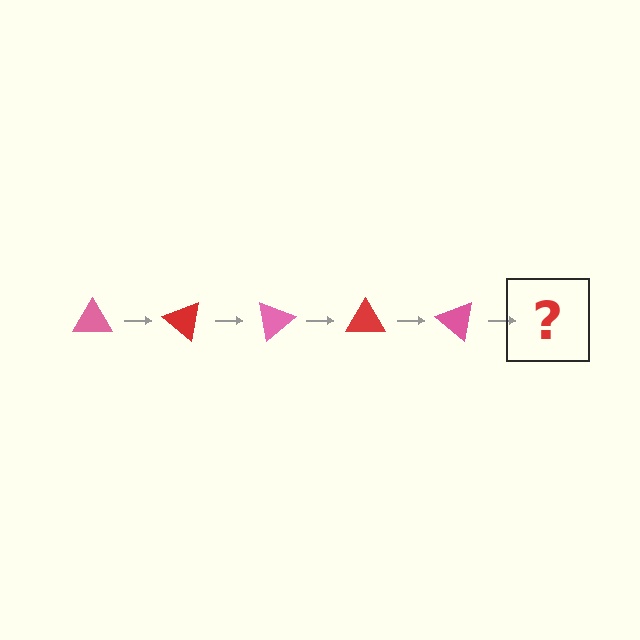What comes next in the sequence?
The next element should be a red triangle, rotated 200 degrees from the start.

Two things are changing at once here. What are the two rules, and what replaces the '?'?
The two rules are that it rotates 40 degrees each step and the color cycles through pink and red. The '?' should be a red triangle, rotated 200 degrees from the start.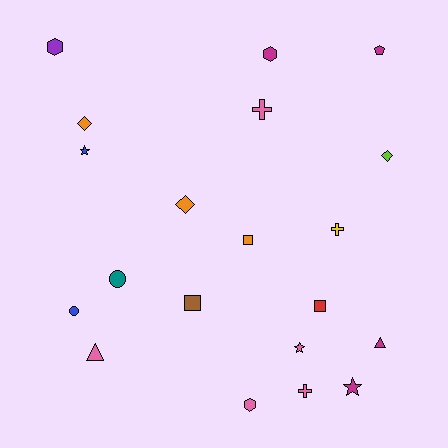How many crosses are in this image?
There are 3 crosses.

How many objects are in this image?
There are 20 objects.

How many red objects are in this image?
There is 1 red object.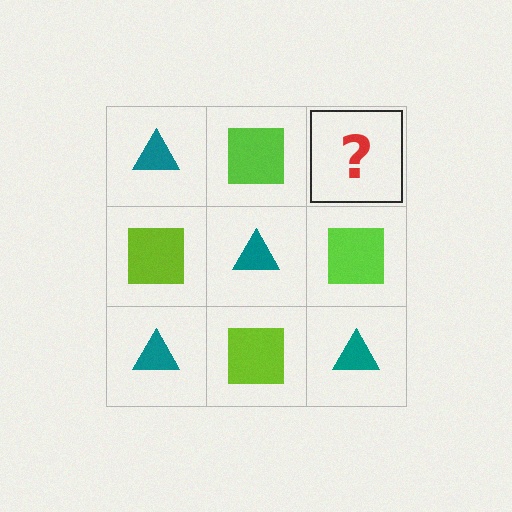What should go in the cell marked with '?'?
The missing cell should contain a teal triangle.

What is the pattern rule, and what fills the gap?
The rule is that it alternates teal triangle and lime square in a checkerboard pattern. The gap should be filled with a teal triangle.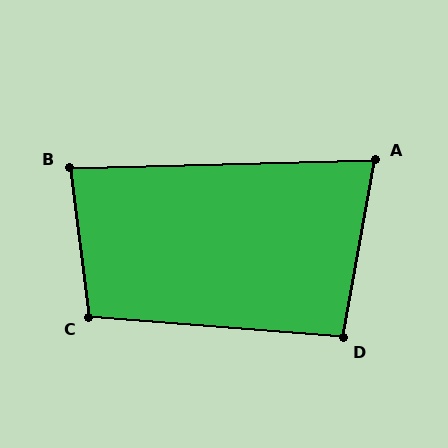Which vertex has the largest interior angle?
C, at approximately 102 degrees.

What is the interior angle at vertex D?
Approximately 96 degrees (obtuse).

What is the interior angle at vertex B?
Approximately 84 degrees (acute).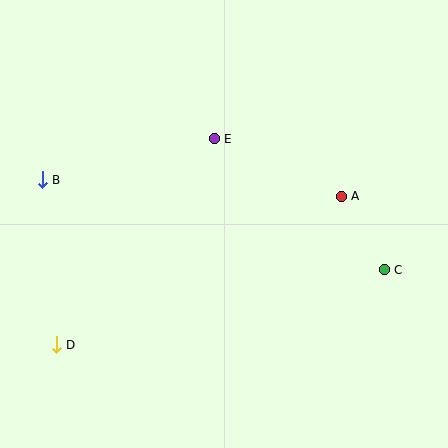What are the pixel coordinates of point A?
Point A is at (341, 196).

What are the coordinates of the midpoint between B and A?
The midpoint between B and A is at (192, 188).